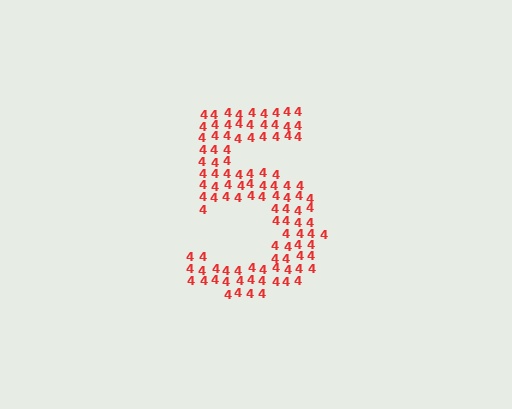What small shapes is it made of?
It is made of small digit 4's.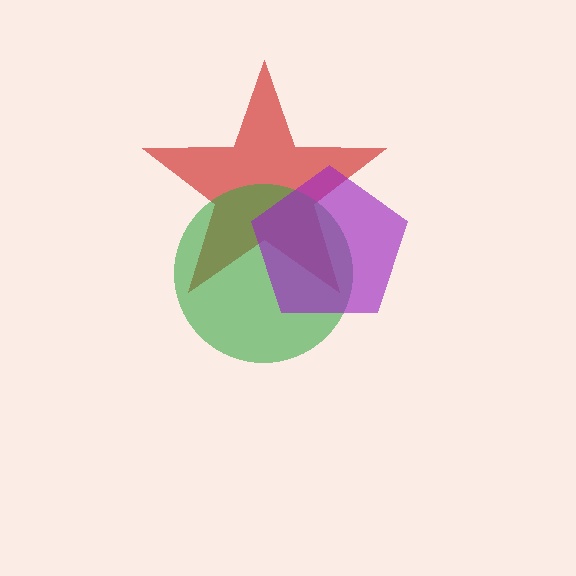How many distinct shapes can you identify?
There are 3 distinct shapes: a red star, a green circle, a purple pentagon.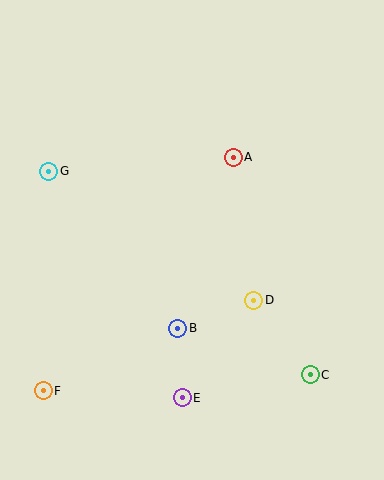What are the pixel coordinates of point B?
Point B is at (178, 328).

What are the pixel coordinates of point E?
Point E is at (182, 398).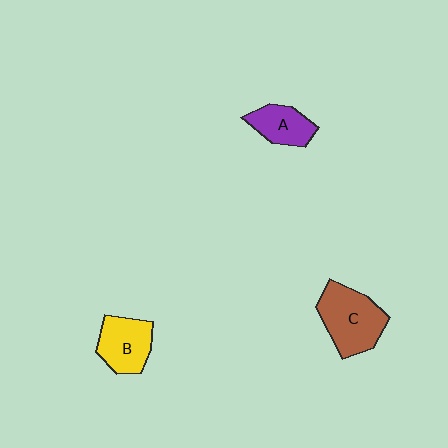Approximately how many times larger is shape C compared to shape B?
Approximately 1.3 times.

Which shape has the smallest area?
Shape A (purple).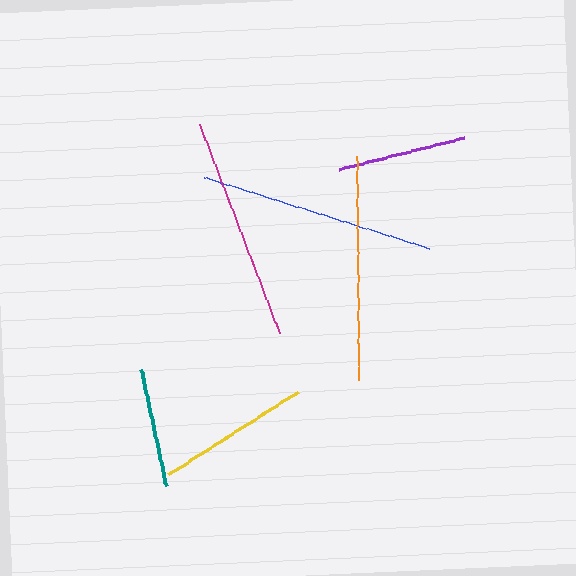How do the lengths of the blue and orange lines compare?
The blue and orange lines are approximately the same length.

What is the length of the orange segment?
The orange segment is approximately 224 pixels long.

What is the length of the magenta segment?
The magenta segment is approximately 224 pixels long.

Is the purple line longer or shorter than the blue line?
The blue line is longer than the purple line.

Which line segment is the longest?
The blue line is the longest at approximately 236 pixels.